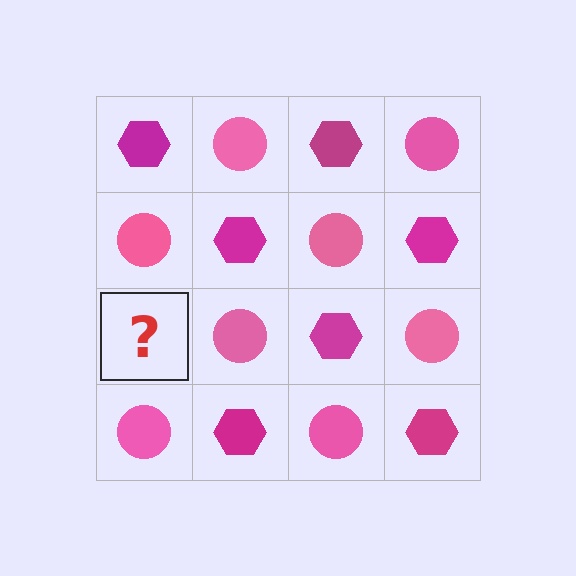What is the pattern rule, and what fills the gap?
The rule is that it alternates magenta hexagon and pink circle in a checkerboard pattern. The gap should be filled with a magenta hexagon.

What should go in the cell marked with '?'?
The missing cell should contain a magenta hexagon.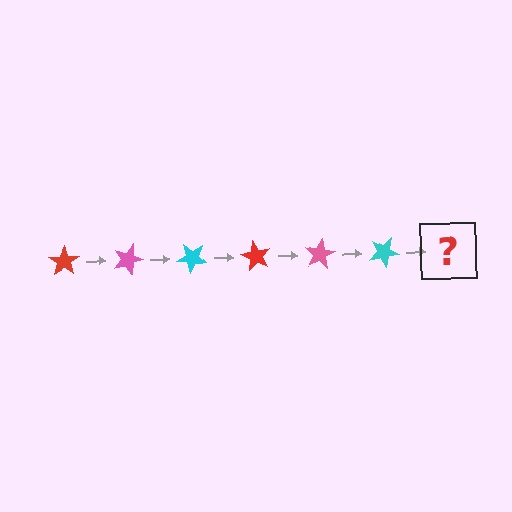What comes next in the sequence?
The next element should be a red star, rotated 120 degrees from the start.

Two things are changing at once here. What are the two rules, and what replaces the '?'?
The two rules are that it rotates 20 degrees each step and the color cycles through red, pink, and cyan. The '?' should be a red star, rotated 120 degrees from the start.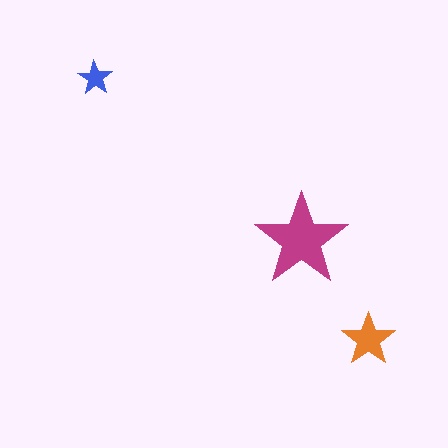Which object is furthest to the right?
The orange star is rightmost.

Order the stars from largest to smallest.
the magenta one, the orange one, the blue one.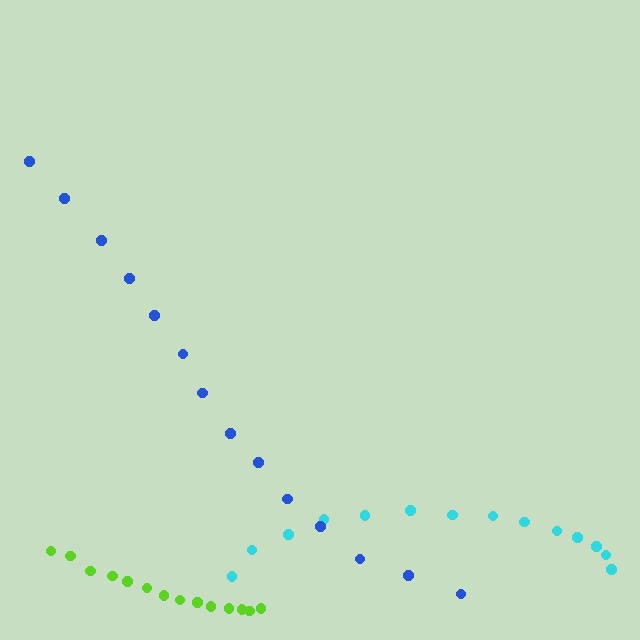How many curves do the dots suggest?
There are 3 distinct paths.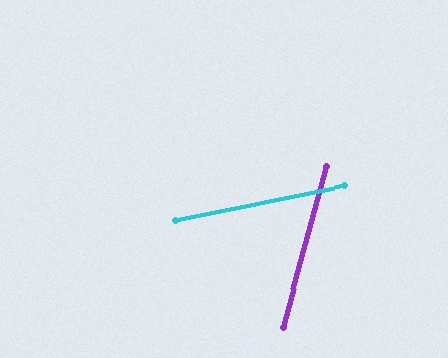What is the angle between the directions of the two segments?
Approximately 64 degrees.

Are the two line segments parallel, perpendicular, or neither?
Neither parallel nor perpendicular — they differ by about 64°.